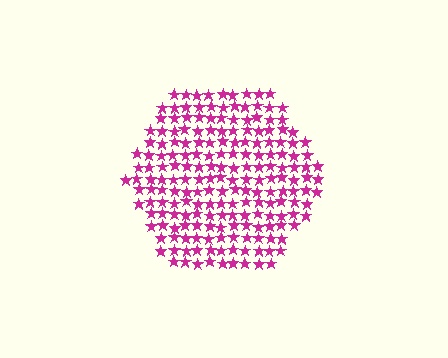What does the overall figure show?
The overall figure shows a hexagon.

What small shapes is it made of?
It is made of small stars.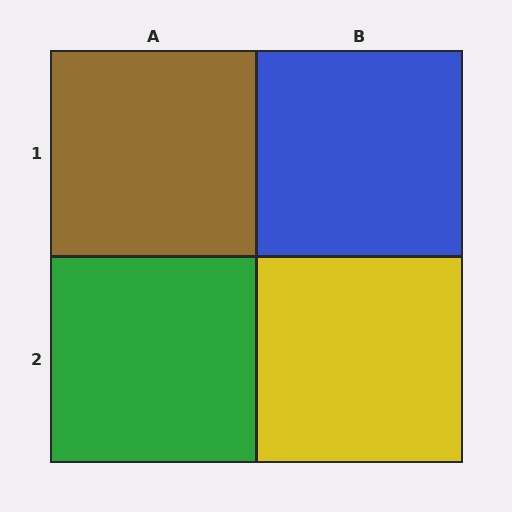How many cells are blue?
1 cell is blue.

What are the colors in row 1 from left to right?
Brown, blue.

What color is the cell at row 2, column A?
Green.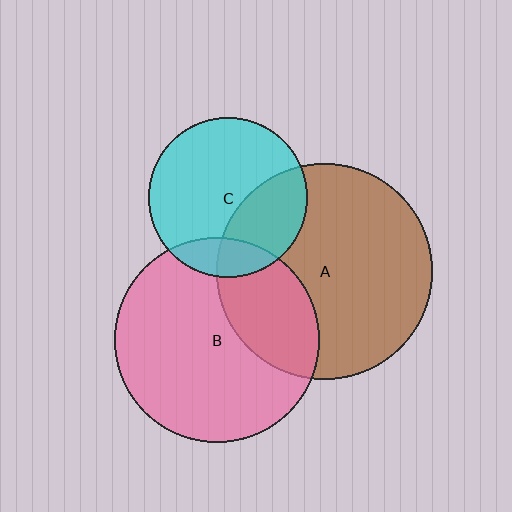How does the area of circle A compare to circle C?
Approximately 1.8 times.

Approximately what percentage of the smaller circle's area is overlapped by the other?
Approximately 30%.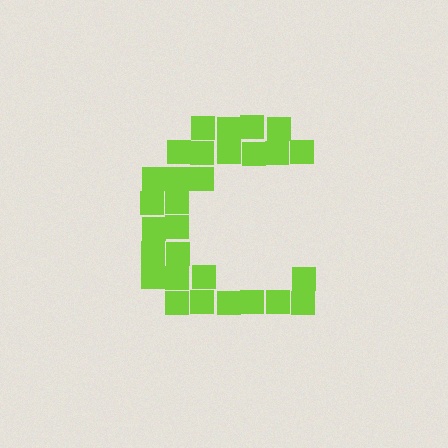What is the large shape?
The large shape is the letter C.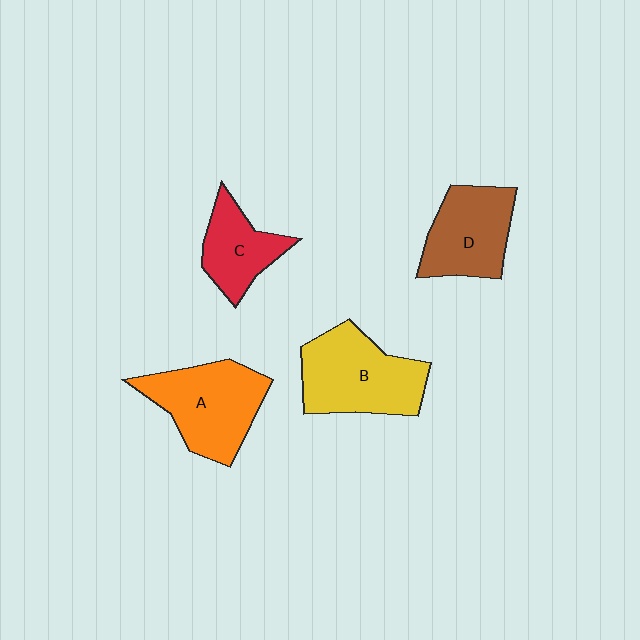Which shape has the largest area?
Shape B (yellow).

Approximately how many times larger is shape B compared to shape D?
Approximately 1.3 times.